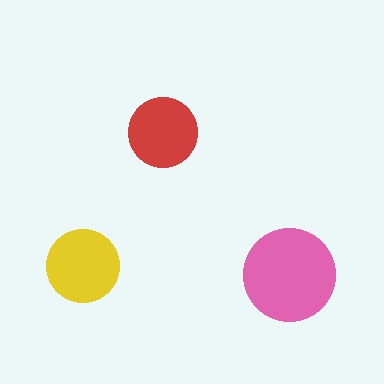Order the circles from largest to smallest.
the pink one, the yellow one, the red one.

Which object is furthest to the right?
The pink circle is rightmost.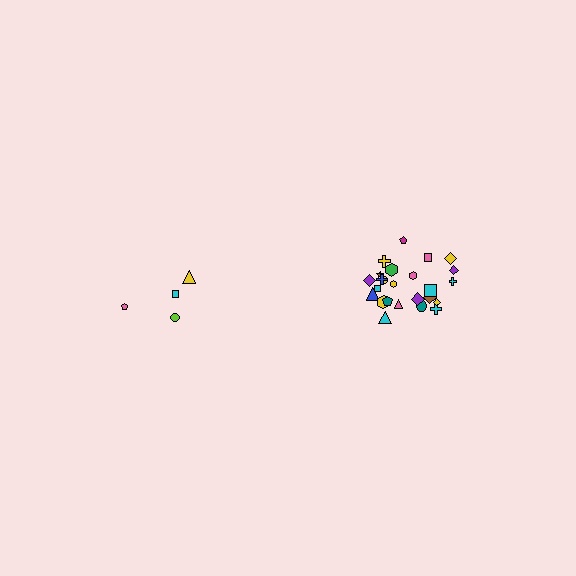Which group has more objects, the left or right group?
The right group.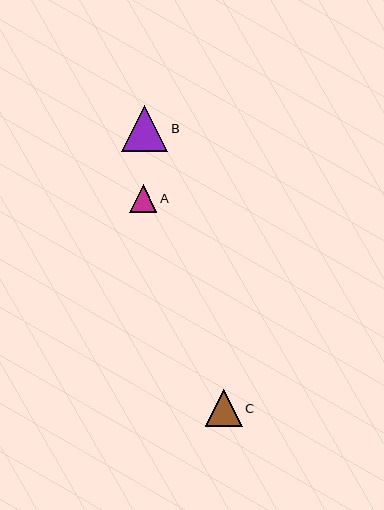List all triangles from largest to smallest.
From largest to smallest: B, C, A.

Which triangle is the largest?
Triangle B is the largest with a size of approximately 46 pixels.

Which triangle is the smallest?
Triangle A is the smallest with a size of approximately 27 pixels.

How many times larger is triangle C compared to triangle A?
Triangle C is approximately 1.4 times the size of triangle A.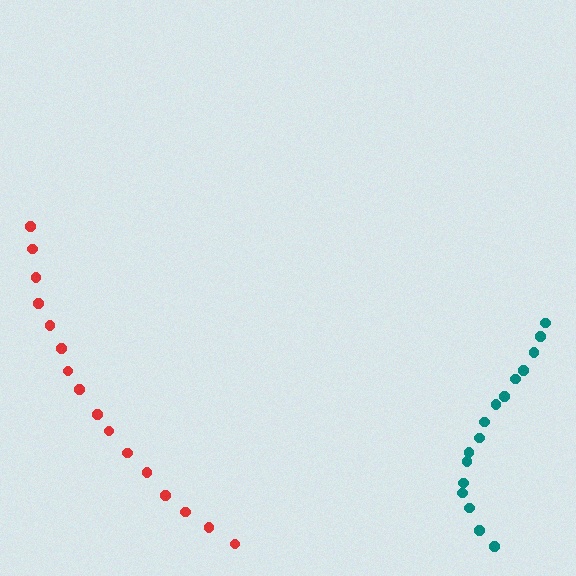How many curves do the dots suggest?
There are 2 distinct paths.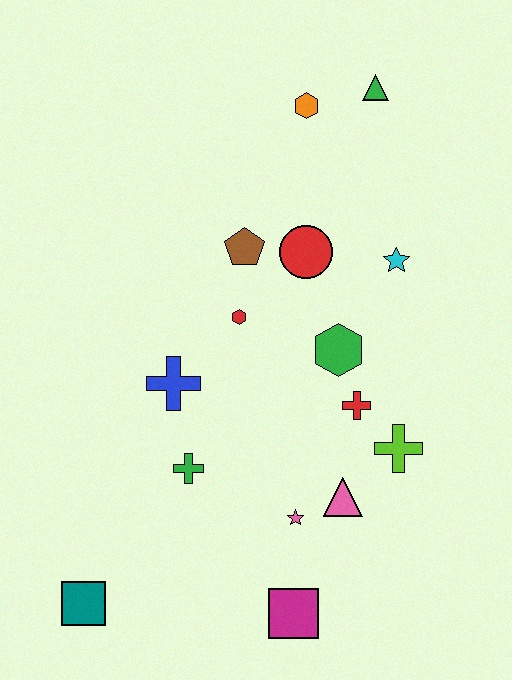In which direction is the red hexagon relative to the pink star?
The red hexagon is above the pink star.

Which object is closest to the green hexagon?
The red cross is closest to the green hexagon.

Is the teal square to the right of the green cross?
No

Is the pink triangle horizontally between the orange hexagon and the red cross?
Yes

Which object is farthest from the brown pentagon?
The teal square is farthest from the brown pentagon.